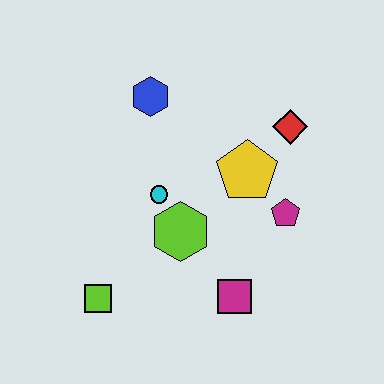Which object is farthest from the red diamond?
The lime square is farthest from the red diamond.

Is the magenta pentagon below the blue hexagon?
Yes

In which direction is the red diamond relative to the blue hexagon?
The red diamond is to the right of the blue hexagon.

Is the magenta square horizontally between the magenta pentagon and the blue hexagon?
Yes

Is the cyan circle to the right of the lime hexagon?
No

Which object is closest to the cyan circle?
The lime hexagon is closest to the cyan circle.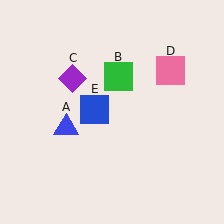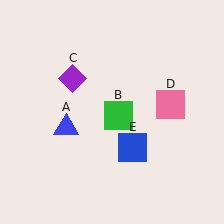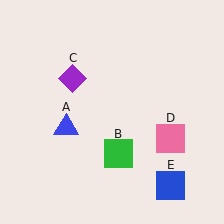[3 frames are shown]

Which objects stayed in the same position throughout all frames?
Blue triangle (object A) and purple diamond (object C) remained stationary.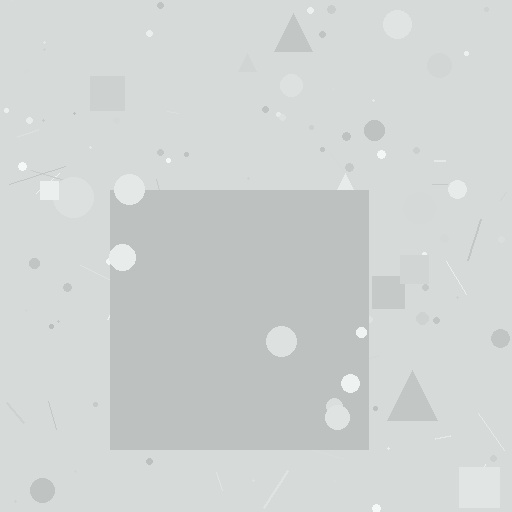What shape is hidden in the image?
A square is hidden in the image.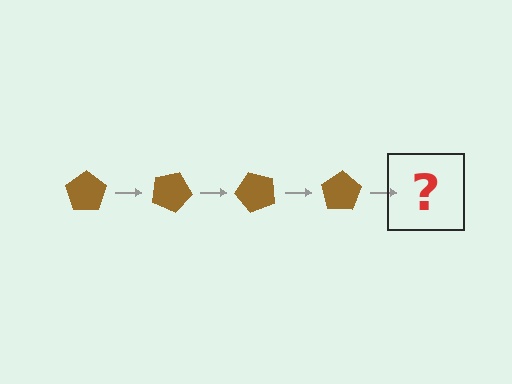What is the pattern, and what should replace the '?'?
The pattern is that the pentagon rotates 25 degrees each step. The '?' should be a brown pentagon rotated 100 degrees.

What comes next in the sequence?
The next element should be a brown pentagon rotated 100 degrees.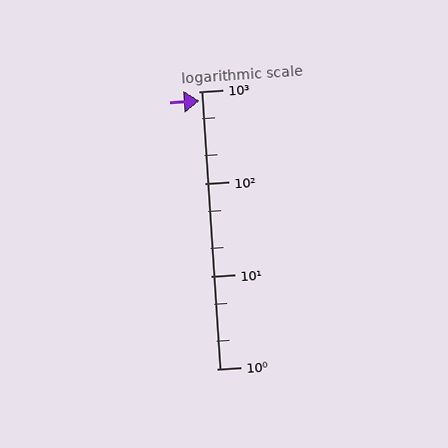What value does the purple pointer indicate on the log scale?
The pointer indicates approximately 790.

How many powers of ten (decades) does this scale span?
The scale spans 3 decades, from 1 to 1000.